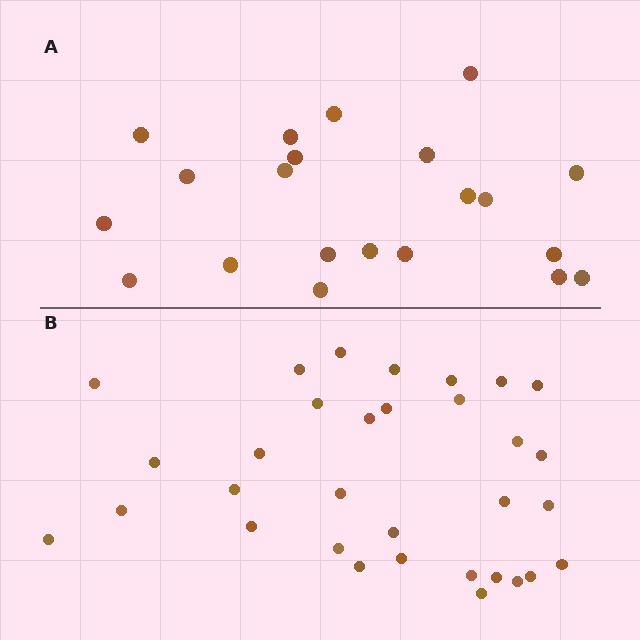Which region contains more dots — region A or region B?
Region B (the bottom region) has more dots.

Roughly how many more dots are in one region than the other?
Region B has roughly 12 or so more dots than region A.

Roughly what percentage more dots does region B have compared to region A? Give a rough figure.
About 50% more.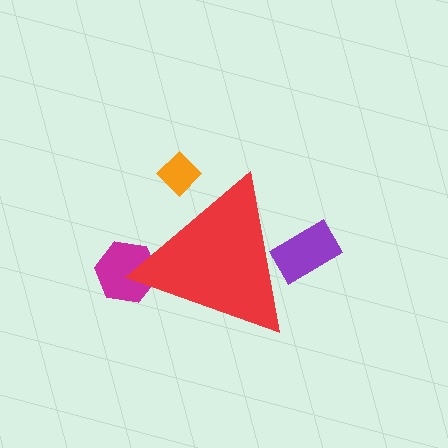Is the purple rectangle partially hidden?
Yes, the purple rectangle is partially hidden behind the red triangle.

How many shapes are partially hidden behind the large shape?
3 shapes are partially hidden.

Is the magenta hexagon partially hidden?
Yes, the magenta hexagon is partially hidden behind the red triangle.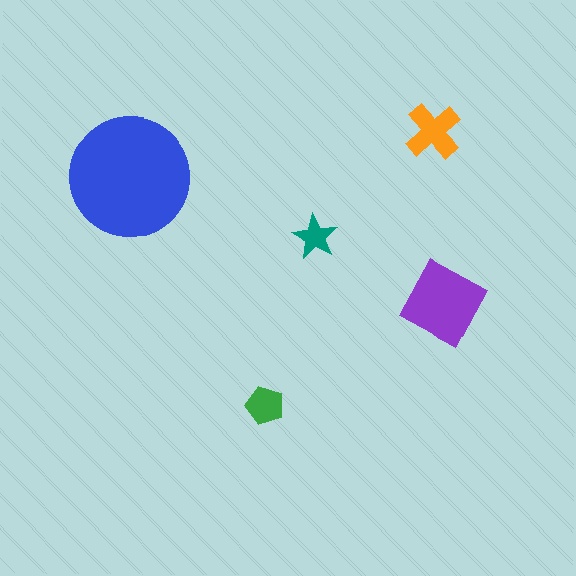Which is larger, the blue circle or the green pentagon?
The blue circle.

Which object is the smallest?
The teal star.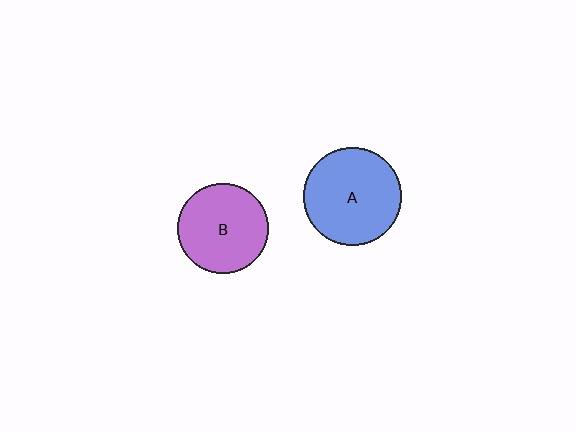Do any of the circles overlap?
No, none of the circles overlap.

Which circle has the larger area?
Circle A (blue).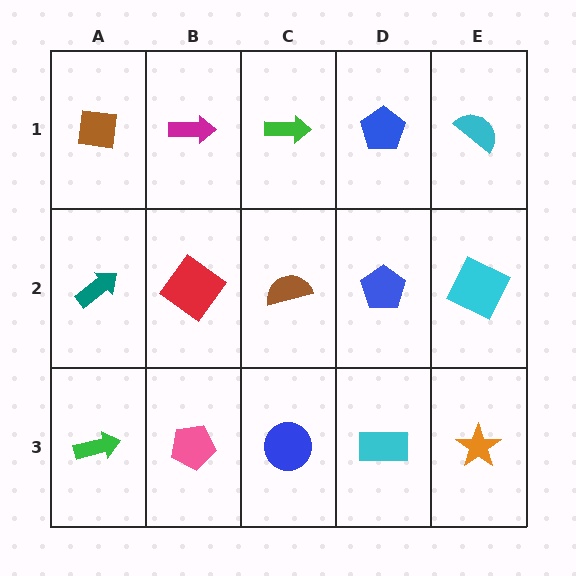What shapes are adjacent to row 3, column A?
A teal arrow (row 2, column A), a pink pentagon (row 3, column B).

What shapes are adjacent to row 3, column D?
A blue pentagon (row 2, column D), a blue circle (row 3, column C), an orange star (row 3, column E).